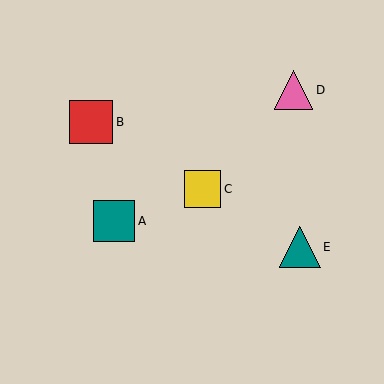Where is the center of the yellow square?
The center of the yellow square is at (202, 189).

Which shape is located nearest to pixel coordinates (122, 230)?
The teal square (labeled A) at (114, 221) is nearest to that location.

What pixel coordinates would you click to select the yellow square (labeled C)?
Click at (202, 189) to select the yellow square C.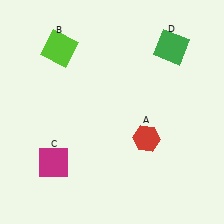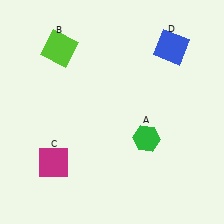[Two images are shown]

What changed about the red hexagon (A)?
In Image 1, A is red. In Image 2, it changed to green.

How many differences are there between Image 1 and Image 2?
There are 2 differences between the two images.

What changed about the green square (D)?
In Image 1, D is green. In Image 2, it changed to blue.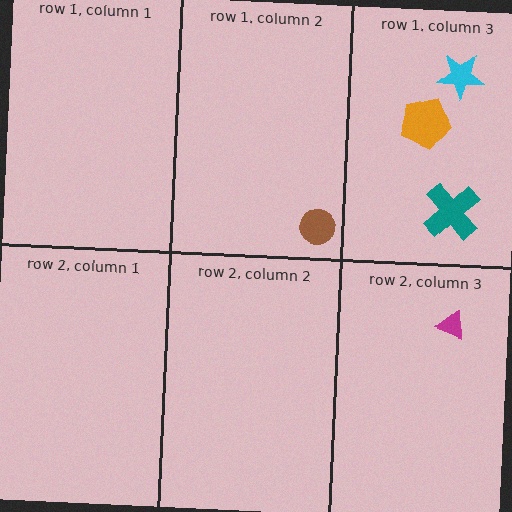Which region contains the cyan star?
The row 1, column 3 region.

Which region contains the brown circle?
The row 1, column 2 region.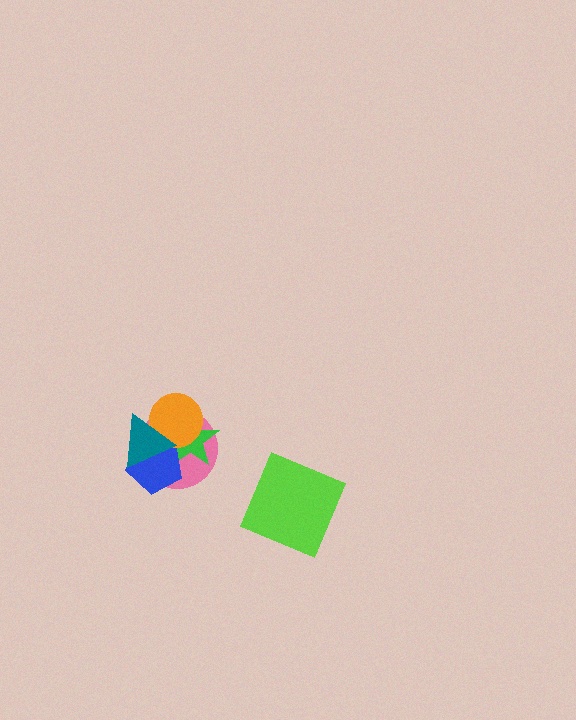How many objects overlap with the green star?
4 objects overlap with the green star.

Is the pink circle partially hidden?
Yes, it is partially covered by another shape.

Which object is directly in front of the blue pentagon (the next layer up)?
The orange circle is directly in front of the blue pentagon.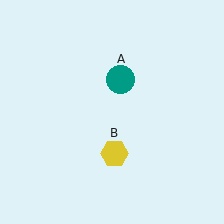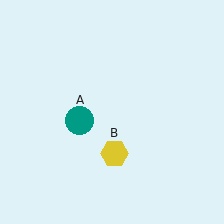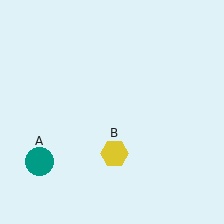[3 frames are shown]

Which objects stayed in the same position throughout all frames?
Yellow hexagon (object B) remained stationary.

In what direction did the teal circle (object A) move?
The teal circle (object A) moved down and to the left.